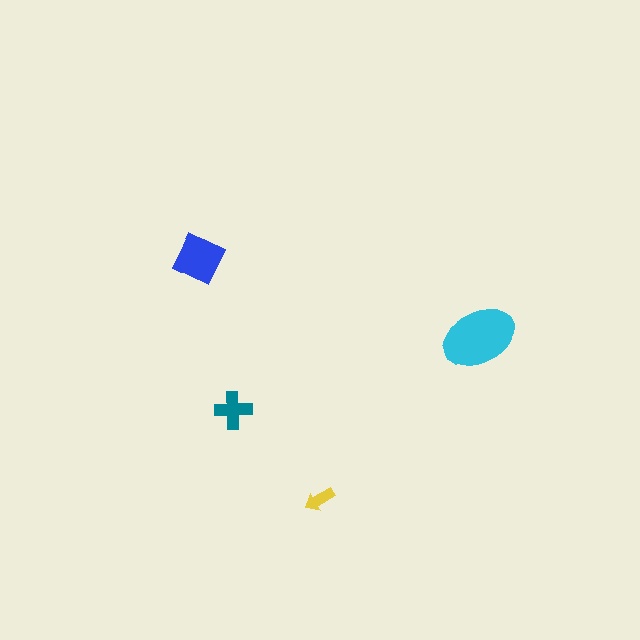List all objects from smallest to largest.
The yellow arrow, the teal cross, the blue diamond, the cyan ellipse.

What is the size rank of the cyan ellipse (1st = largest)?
1st.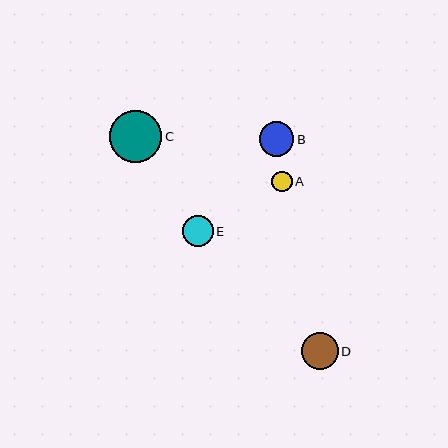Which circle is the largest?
Circle C is the largest with a size of approximately 52 pixels.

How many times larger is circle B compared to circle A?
Circle B is approximately 1.7 times the size of circle A.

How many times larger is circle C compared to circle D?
Circle C is approximately 1.4 times the size of circle D.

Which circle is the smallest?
Circle A is the smallest with a size of approximately 21 pixels.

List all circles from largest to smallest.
From largest to smallest: C, D, B, E, A.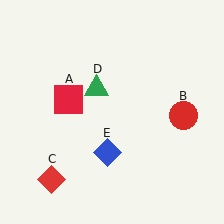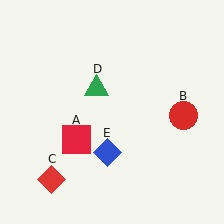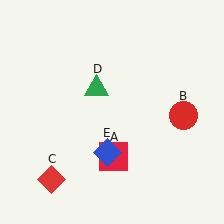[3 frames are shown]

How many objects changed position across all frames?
1 object changed position: red square (object A).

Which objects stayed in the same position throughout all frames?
Red circle (object B) and red diamond (object C) and green triangle (object D) and blue diamond (object E) remained stationary.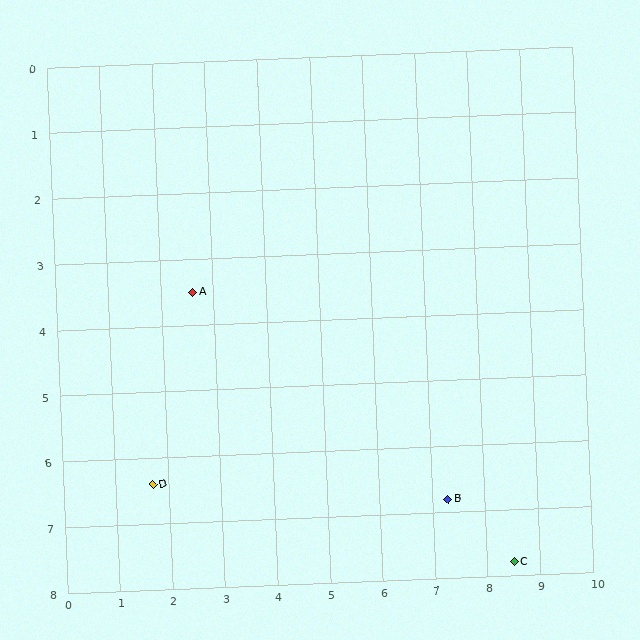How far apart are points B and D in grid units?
Points B and D are about 5.6 grid units apart.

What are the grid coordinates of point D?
Point D is at approximately (1.7, 6.4).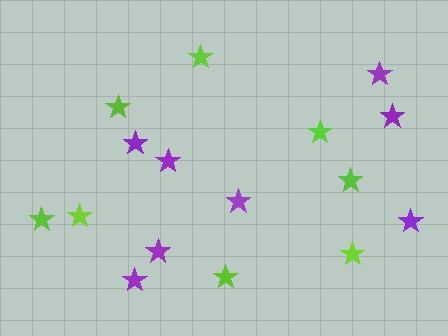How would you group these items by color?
There are 2 groups: one group of lime stars (8) and one group of purple stars (8).